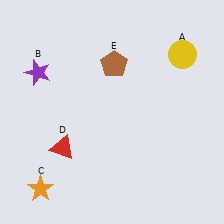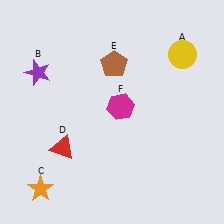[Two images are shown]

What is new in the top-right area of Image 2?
A magenta hexagon (F) was added in the top-right area of Image 2.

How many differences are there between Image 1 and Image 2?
There is 1 difference between the two images.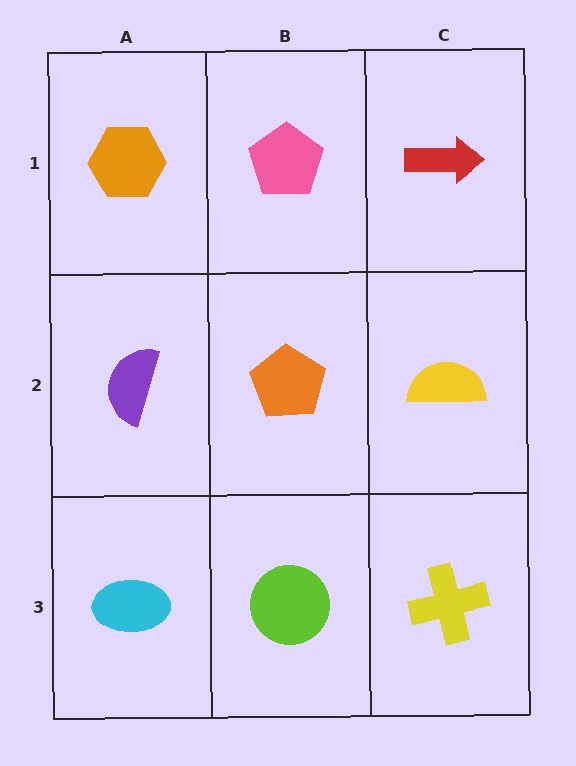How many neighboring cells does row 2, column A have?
3.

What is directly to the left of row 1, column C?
A pink pentagon.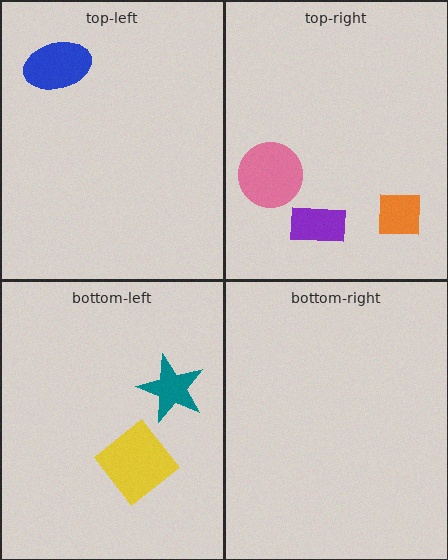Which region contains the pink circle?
The top-right region.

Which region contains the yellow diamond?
The bottom-left region.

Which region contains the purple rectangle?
The top-right region.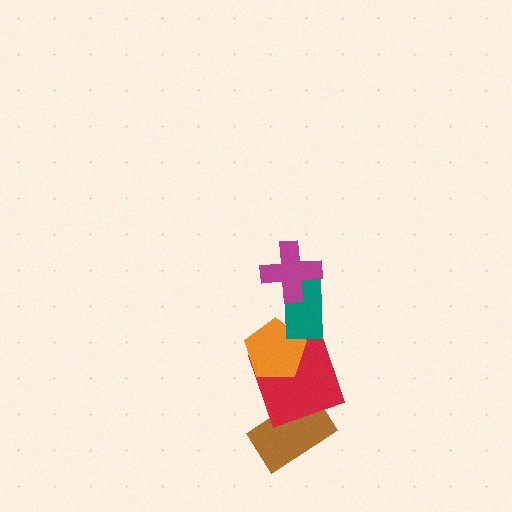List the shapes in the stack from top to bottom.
From top to bottom: the magenta cross, the teal rectangle, the orange pentagon, the red square, the brown rectangle.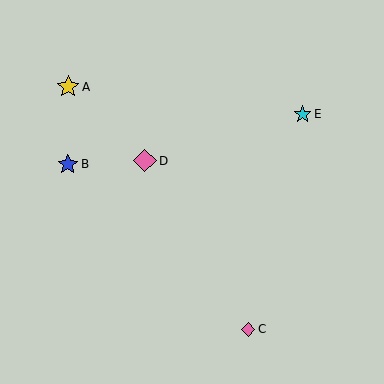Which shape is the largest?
The pink diamond (labeled D) is the largest.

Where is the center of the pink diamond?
The center of the pink diamond is at (145, 161).